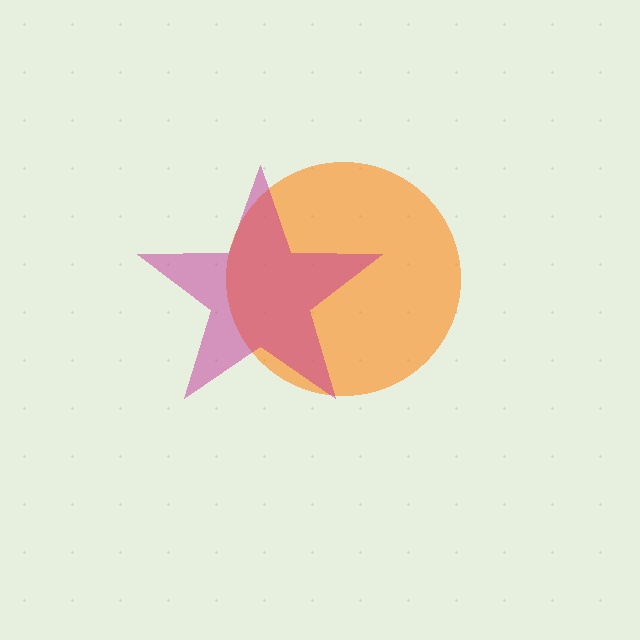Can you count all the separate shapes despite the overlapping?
Yes, there are 2 separate shapes.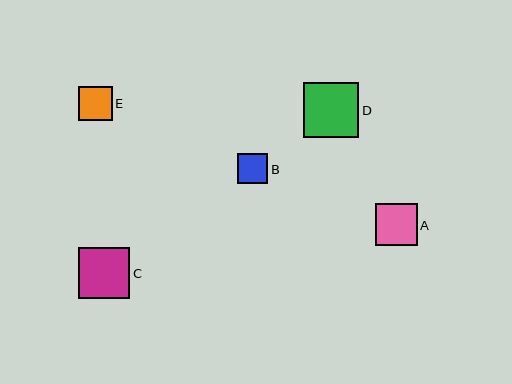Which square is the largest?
Square D is the largest with a size of approximately 56 pixels.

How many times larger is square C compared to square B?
Square C is approximately 1.7 times the size of square B.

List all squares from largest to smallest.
From largest to smallest: D, C, A, E, B.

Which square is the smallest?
Square B is the smallest with a size of approximately 30 pixels.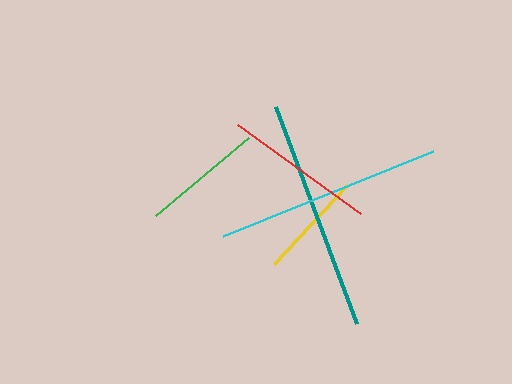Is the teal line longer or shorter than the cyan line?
The teal line is longer than the cyan line.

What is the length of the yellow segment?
The yellow segment is approximately 108 pixels long.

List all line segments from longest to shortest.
From longest to shortest: teal, cyan, red, green, yellow.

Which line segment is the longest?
The teal line is the longest at approximately 231 pixels.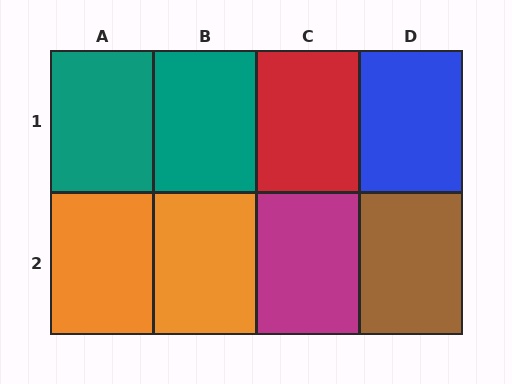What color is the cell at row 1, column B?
Teal.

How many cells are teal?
2 cells are teal.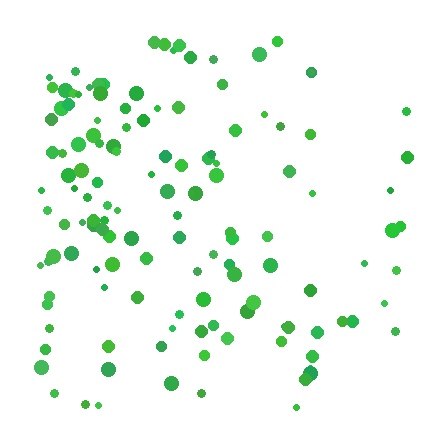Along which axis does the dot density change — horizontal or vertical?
Horizontal.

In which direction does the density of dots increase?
From right to left, with the left side densest.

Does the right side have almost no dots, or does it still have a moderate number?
Still a moderate number, just noticeably fewer than the left.